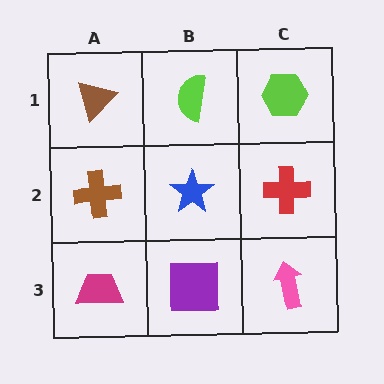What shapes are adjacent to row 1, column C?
A red cross (row 2, column C), a lime semicircle (row 1, column B).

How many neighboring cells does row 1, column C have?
2.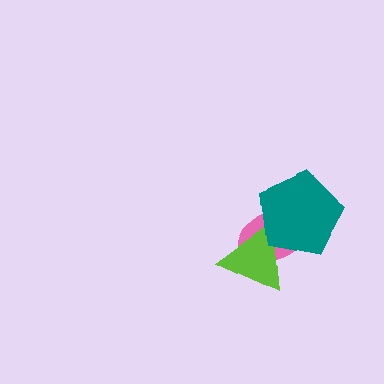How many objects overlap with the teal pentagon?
2 objects overlap with the teal pentagon.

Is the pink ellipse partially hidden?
Yes, it is partially covered by another shape.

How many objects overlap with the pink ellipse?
2 objects overlap with the pink ellipse.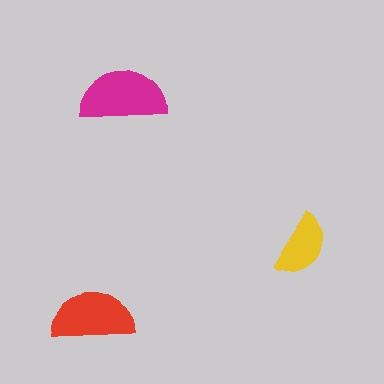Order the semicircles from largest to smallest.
the magenta one, the red one, the yellow one.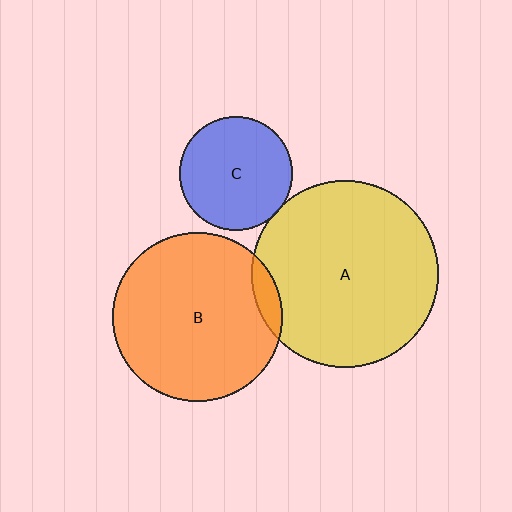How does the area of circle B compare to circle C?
Approximately 2.2 times.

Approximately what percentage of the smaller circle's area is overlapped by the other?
Approximately 5%.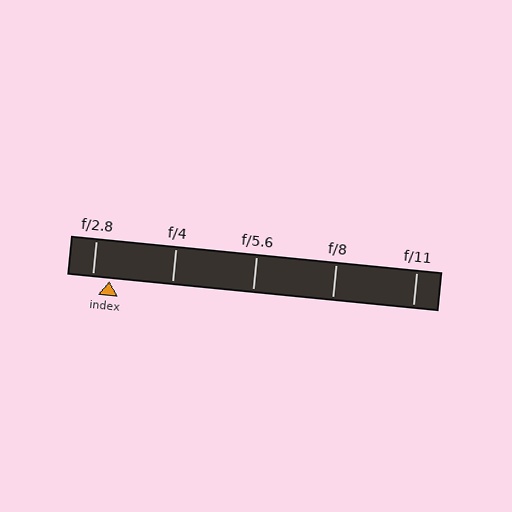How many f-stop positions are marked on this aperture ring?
There are 5 f-stop positions marked.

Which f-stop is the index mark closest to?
The index mark is closest to f/2.8.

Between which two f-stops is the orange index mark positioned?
The index mark is between f/2.8 and f/4.